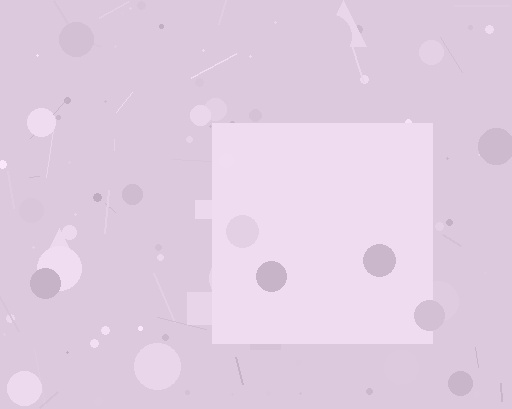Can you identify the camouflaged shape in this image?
The camouflaged shape is a square.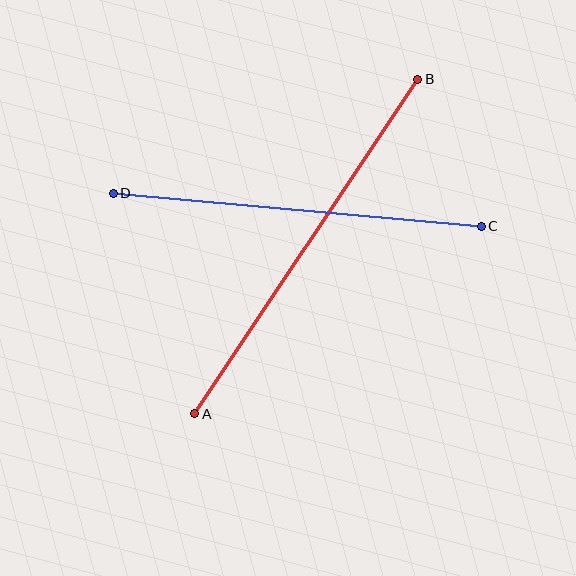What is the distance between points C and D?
The distance is approximately 370 pixels.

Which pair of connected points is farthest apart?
Points A and B are farthest apart.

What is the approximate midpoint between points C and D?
The midpoint is at approximately (297, 210) pixels.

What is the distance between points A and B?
The distance is approximately 402 pixels.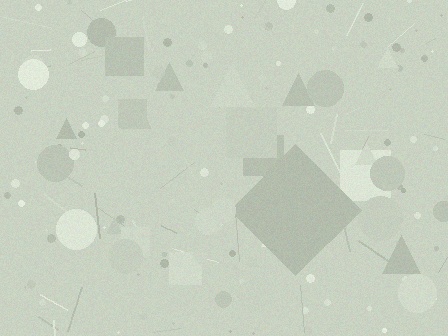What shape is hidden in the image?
A diamond is hidden in the image.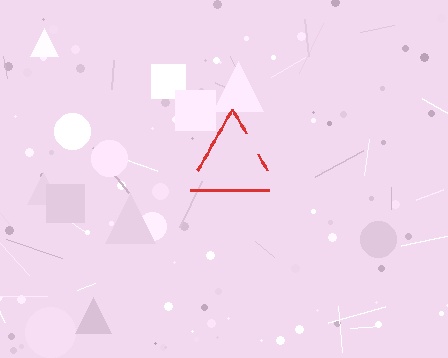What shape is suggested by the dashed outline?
The dashed outline suggests a triangle.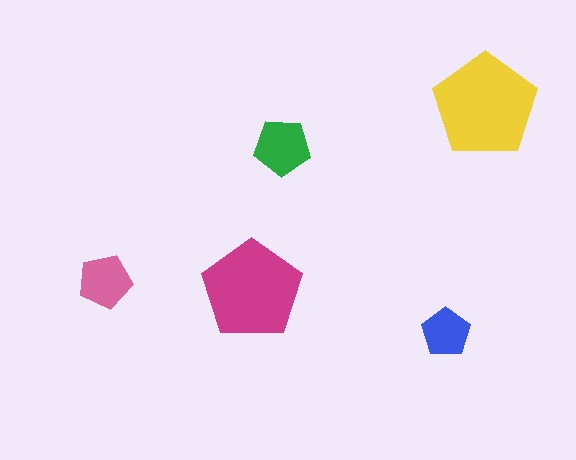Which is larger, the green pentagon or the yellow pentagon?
The yellow one.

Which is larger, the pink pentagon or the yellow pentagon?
The yellow one.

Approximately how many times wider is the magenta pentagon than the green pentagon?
About 2 times wider.